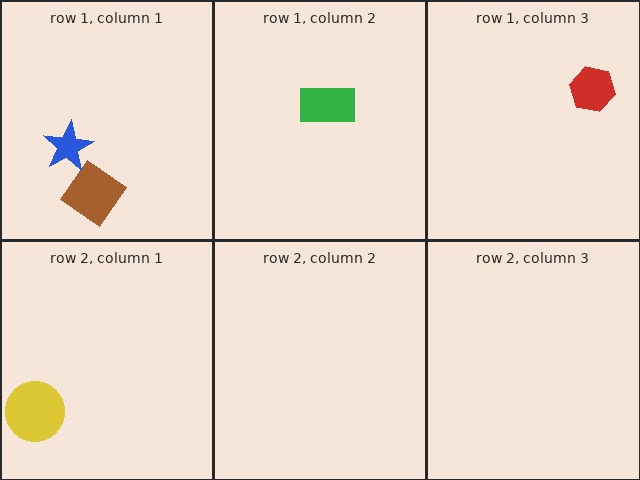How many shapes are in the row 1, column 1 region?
2.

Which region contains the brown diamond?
The row 1, column 1 region.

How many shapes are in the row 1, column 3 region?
1.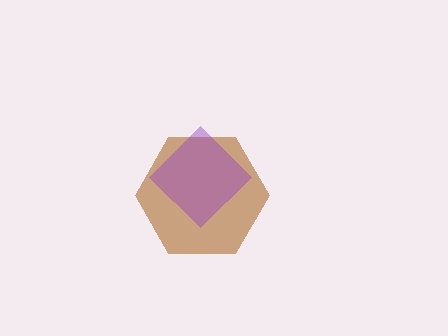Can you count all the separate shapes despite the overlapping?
Yes, there are 2 separate shapes.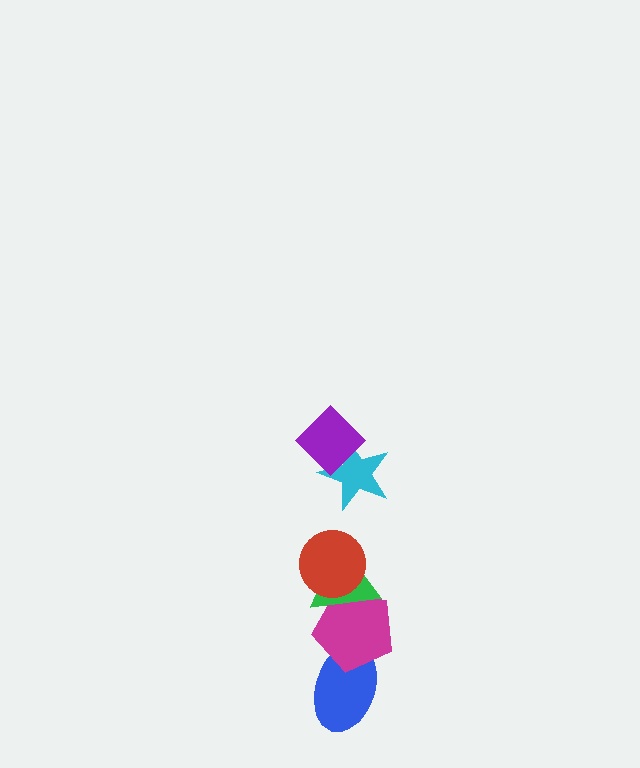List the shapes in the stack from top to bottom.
From top to bottom: the purple diamond, the cyan star, the red circle, the green triangle, the magenta pentagon, the blue ellipse.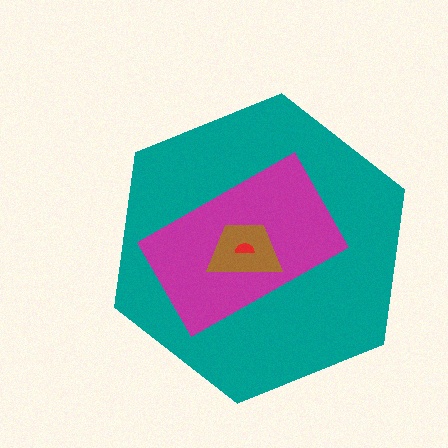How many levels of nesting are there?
4.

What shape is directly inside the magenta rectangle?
The brown trapezoid.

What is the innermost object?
The red semicircle.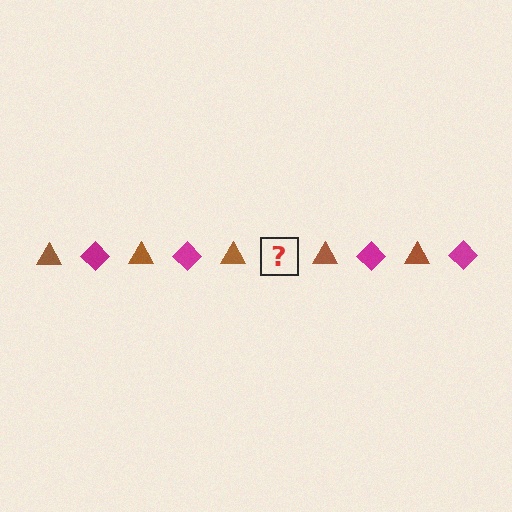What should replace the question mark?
The question mark should be replaced with a magenta diamond.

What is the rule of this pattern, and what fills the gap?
The rule is that the pattern alternates between brown triangle and magenta diamond. The gap should be filled with a magenta diamond.